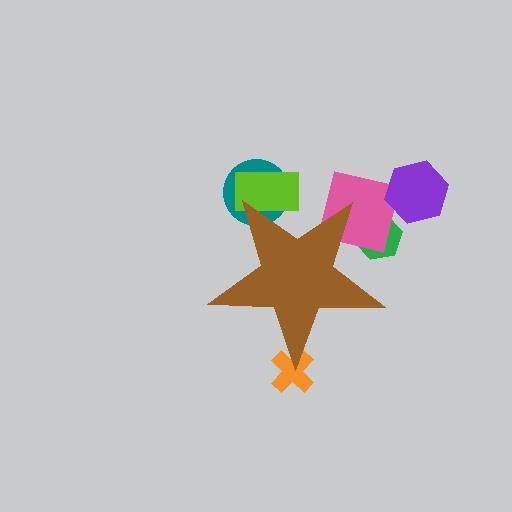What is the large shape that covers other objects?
A brown star.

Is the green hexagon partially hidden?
Yes, the green hexagon is partially hidden behind the brown star.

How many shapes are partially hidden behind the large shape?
5 shapes are partially hidden.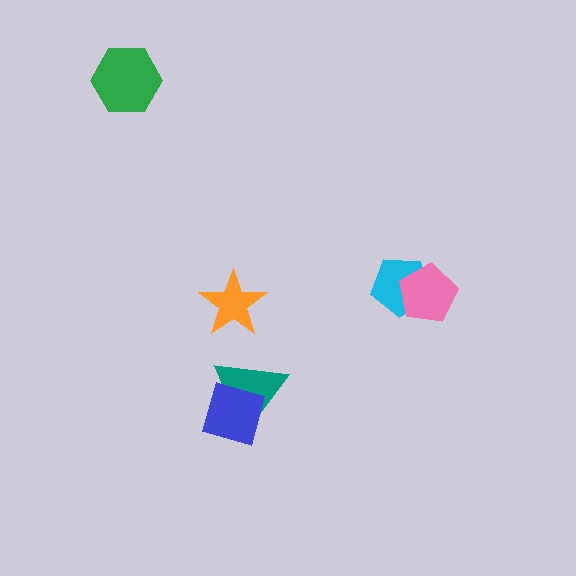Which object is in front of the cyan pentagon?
The pink pentagon is in front of the cyan pentagon.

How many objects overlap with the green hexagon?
0 objects overlap with the green hexagon.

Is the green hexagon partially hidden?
No, no other shape covers it.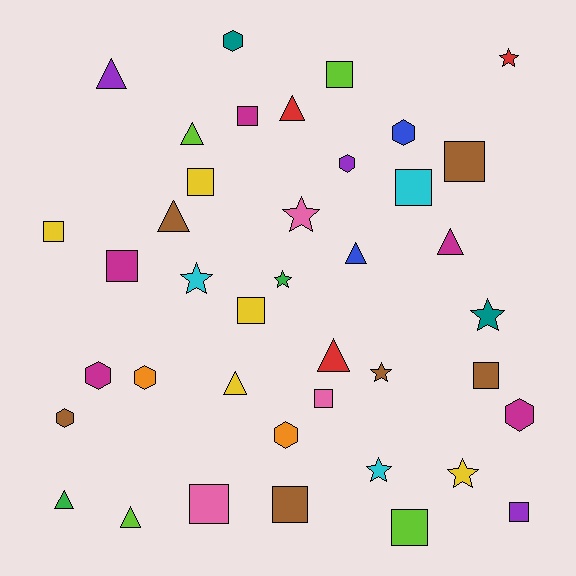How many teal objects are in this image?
There are 2 teal objects.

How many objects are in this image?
There are 40 objects.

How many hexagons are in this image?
There are 8 hexagons.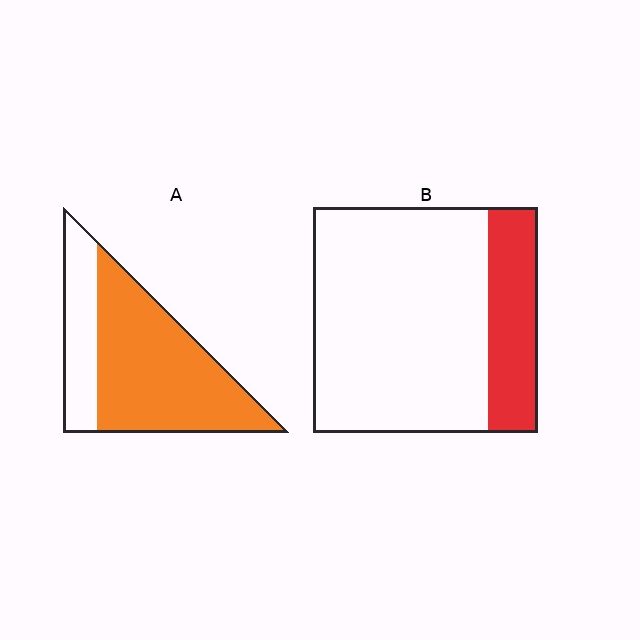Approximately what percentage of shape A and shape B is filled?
A is approximately 70% and B is approximately 20%.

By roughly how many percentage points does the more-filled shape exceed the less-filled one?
By roughly 50 percentage points (A over B).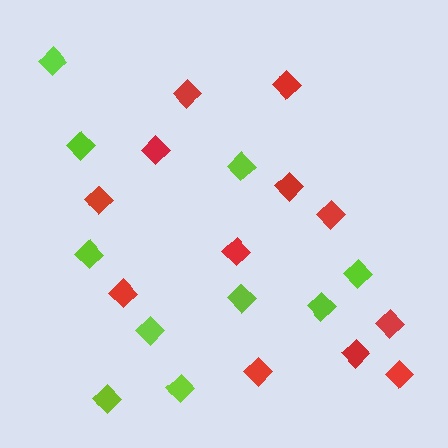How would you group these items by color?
There are 2 groups: one group of red diamonds (12) and one group of lime diamonds (10).